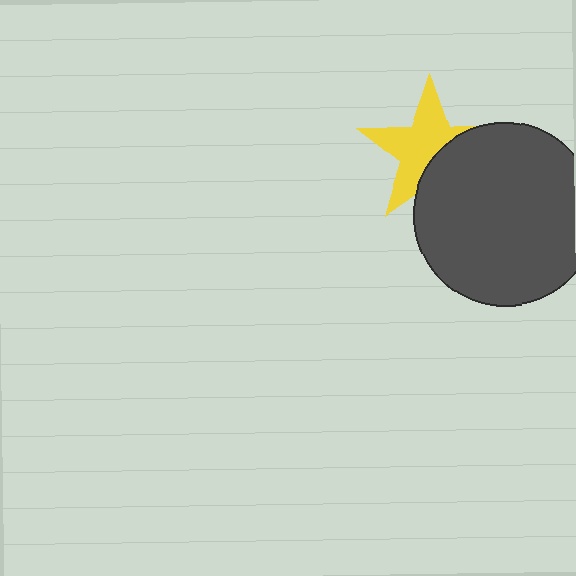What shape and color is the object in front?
The object in front is a dark gray circle.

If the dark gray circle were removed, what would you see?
You would see the complete yellow star.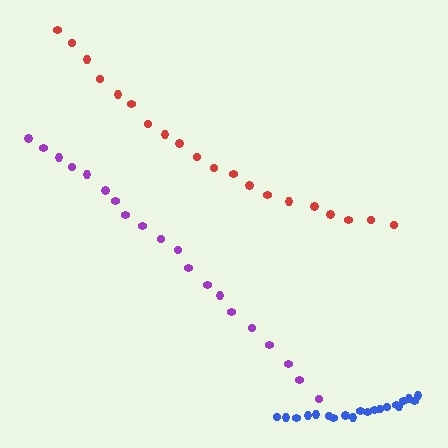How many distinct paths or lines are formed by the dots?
There are 3 distinct paths.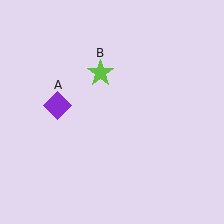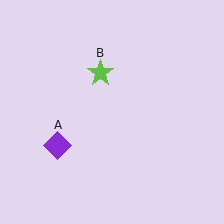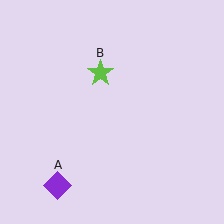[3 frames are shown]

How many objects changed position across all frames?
1 object changed position: purple diamond (object A).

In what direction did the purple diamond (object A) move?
The purple diamond (object A) moved down.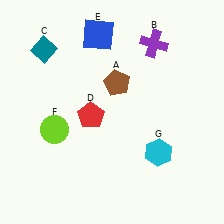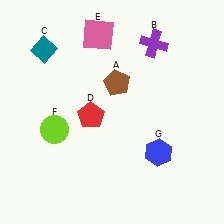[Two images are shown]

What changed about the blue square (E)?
In Image 1, E is blue. In Image 2, it changed to pink.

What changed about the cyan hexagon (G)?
In Image 1, G is cyan. In Image 2, it changed to blue.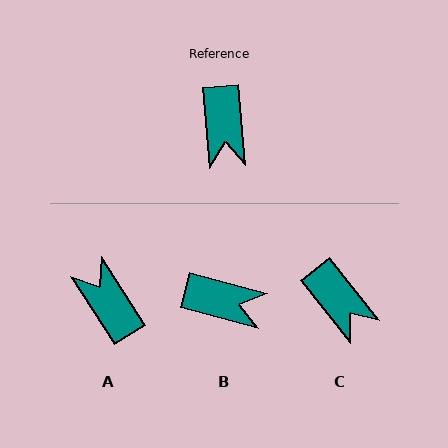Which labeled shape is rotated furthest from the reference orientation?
A, about 153 degrees away.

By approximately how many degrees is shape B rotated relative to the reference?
Approximately 69 degrees counter-clockwise.